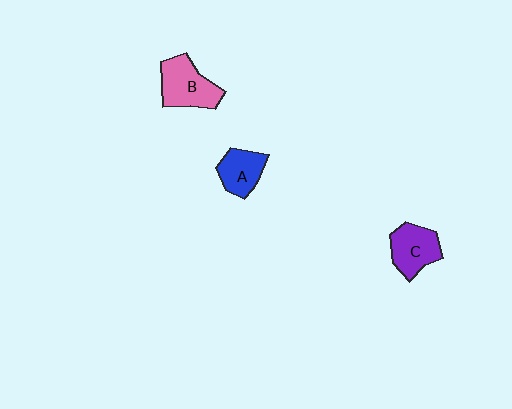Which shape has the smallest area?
Shape A (blue).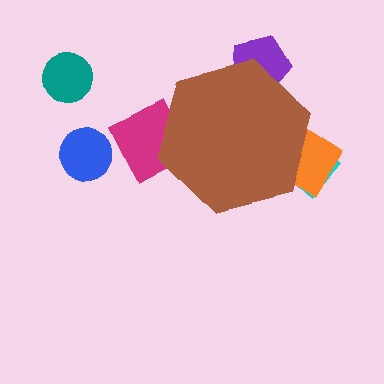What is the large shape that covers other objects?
A brown hexagon.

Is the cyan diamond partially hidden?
Yes, the cyan diamond is partially hidden behind the brown hexagon.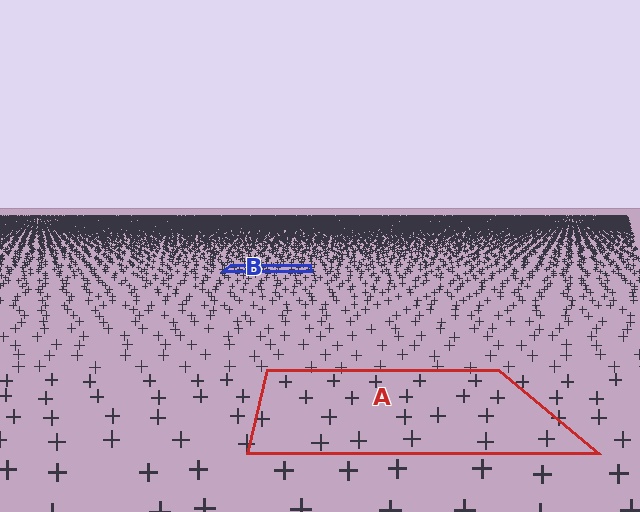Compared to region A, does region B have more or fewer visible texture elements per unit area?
Region B has more texture elements per unit area — they are packed more densely because it is farther away.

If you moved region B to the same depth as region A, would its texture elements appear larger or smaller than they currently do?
They would appear larger. At a closer depth, the same texture elements are projected at a bigger on-screen size.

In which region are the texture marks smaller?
The texture marks are smaller in region B, because it is farther away.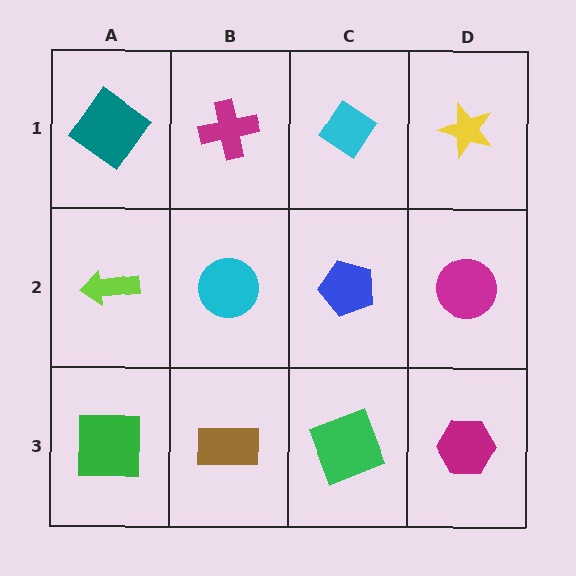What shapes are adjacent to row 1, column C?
A blue pentagon (row 2, column C), a magenta cross (row 1, column B), a yellow star (row 1, column D).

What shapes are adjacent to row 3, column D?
A magenta circle (row 2, column D), a green square (row 3, column C).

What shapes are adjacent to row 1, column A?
A lime arrow (row 2, column A), a magenta cross (row 1, column B).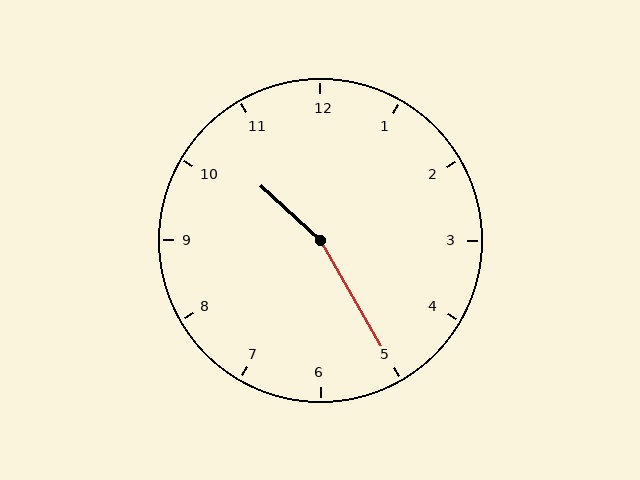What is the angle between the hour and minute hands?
Approximately 162 degrees.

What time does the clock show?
10:25.